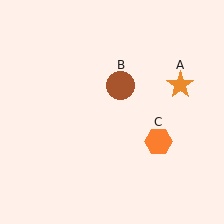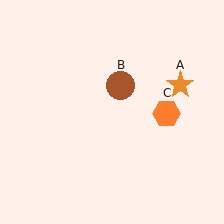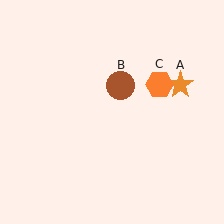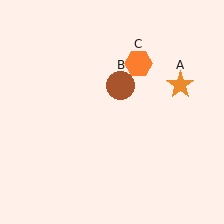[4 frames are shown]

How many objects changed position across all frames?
1 object changed position: orange hexagon (object C).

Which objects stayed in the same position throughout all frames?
Orange star (object A) and brown circle (object B) remained stationary.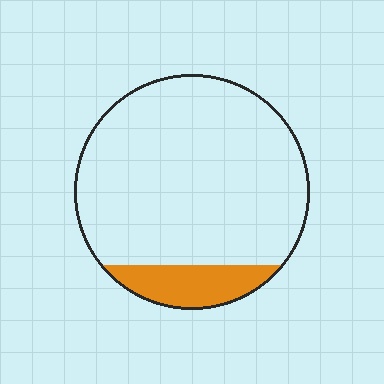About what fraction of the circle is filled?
About one eighth (1/8).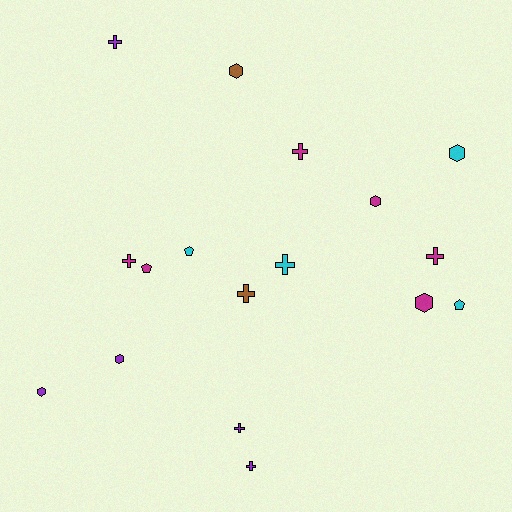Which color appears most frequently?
Magenta, with 6 objects.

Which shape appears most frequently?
Cross, with 8 objects.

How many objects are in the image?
There are 17 objects.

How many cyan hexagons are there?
There is 1 cyan hexagon.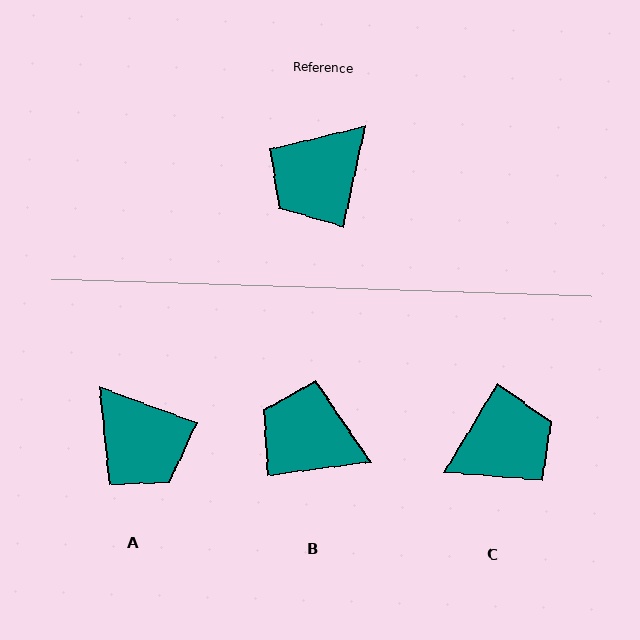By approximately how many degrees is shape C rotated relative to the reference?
Approximately 161 degrees counter-clockwise.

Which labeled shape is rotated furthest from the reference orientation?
C, about 161 degrees away.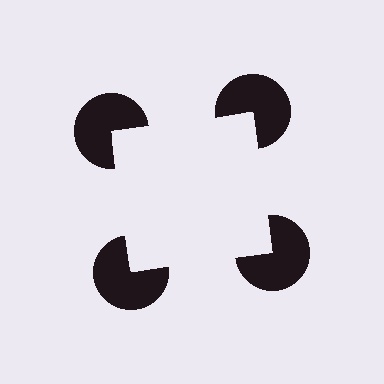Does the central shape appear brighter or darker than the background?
It typically appears slightly brighter than the background, even though no actual brightness change is drawn.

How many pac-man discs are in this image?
There are 4 — one at each vertex of the illusory square.